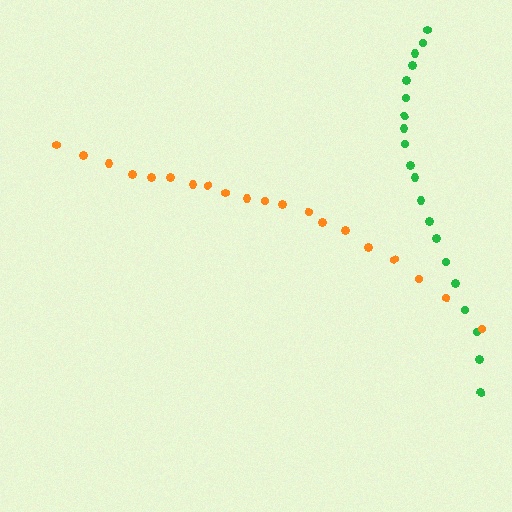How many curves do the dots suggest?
There are 2 distinct paths.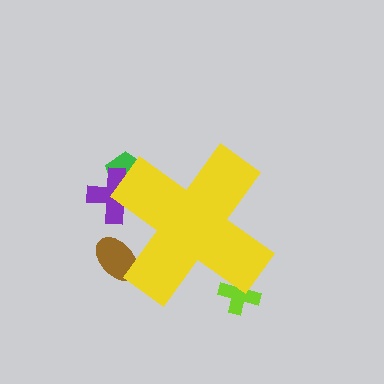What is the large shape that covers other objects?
A yellow cross.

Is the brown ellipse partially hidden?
Yes, the brown ellipse is partially hidden behind the yellow cross.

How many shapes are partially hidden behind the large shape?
4 shapes are partially hidden.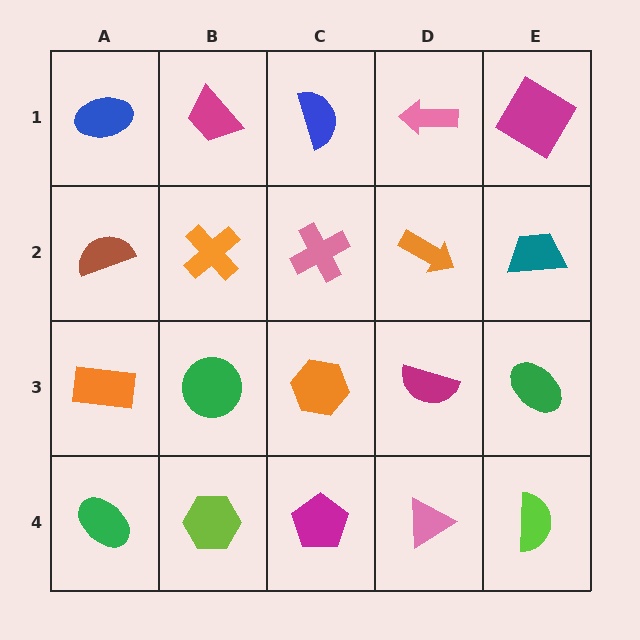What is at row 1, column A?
A blue ellipse.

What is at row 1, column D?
A pink arrow.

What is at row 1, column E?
A magenta diamond.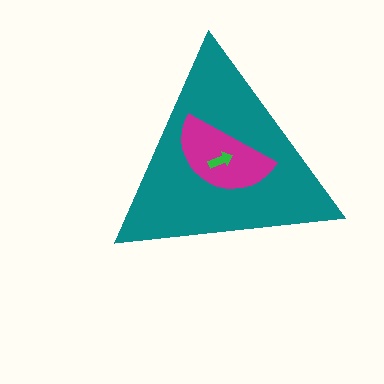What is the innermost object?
The green arrow.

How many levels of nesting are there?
3.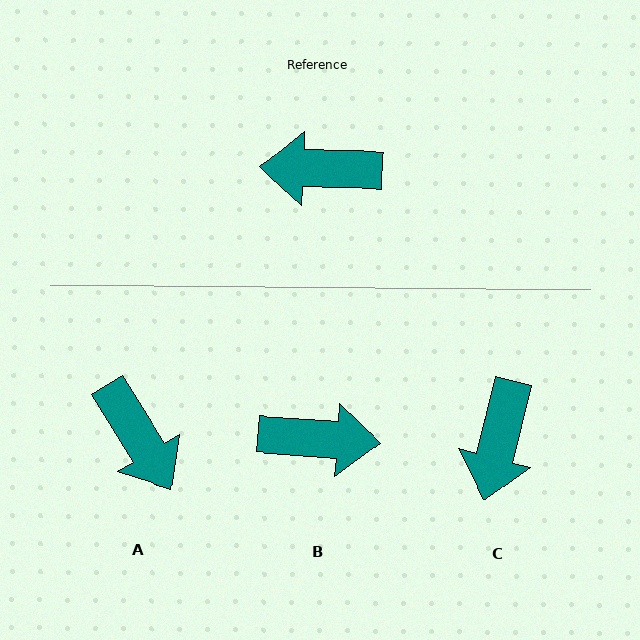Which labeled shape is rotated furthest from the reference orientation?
B, about 178 degrees away.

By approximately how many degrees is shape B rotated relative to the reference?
Approximately 178 degrees counter-clockwise.